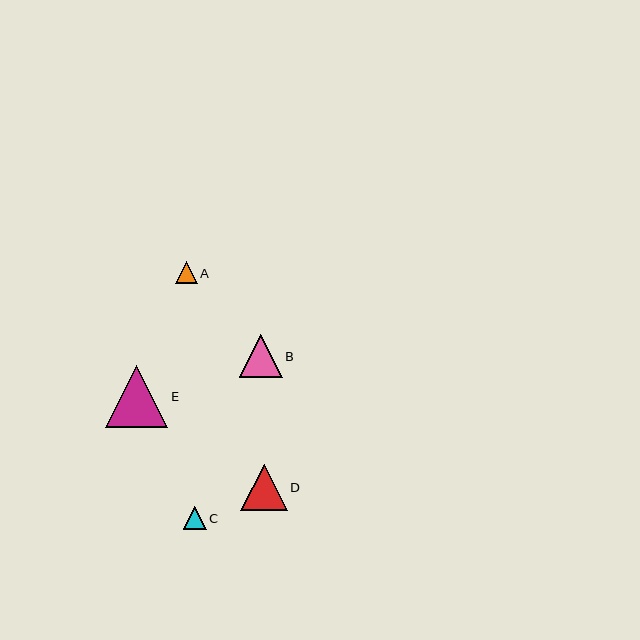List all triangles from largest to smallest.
From largest to smallest: E, D, B, C, A.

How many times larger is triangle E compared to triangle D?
Triangle E is approximately 1.3 times the size of triangle D.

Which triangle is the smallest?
Triangle A is the smallest with a size of approximately 22 pixels.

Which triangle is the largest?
Triangle E is the largest with a size of approximately 62 pixels.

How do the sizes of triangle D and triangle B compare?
Triangle D and triangle B are approximately the same size.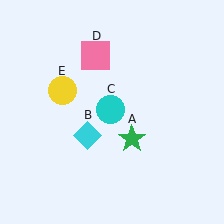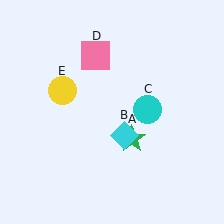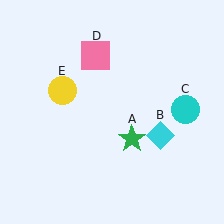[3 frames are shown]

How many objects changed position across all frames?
2 objects changed position: cyan diamond (object B), cyan circle (object C).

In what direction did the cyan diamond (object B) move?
The cyan diamond (object B) moved right.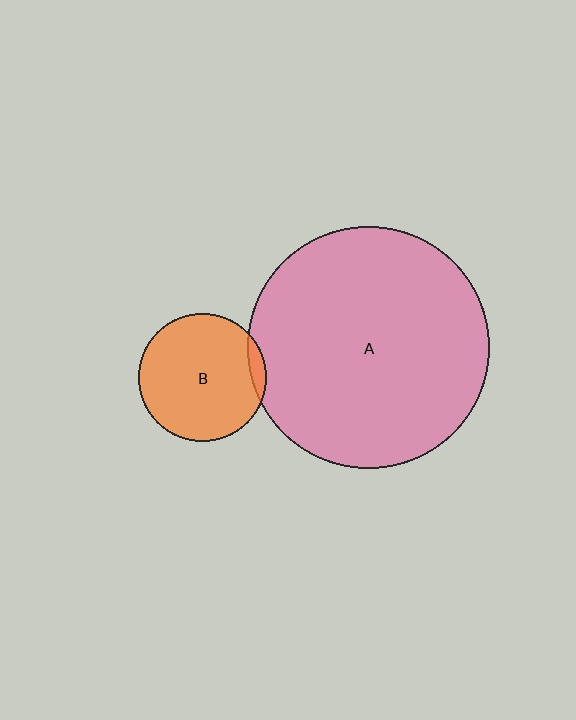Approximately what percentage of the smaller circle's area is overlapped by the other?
Approximately 5%.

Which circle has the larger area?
Circle A (pink).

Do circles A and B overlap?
Yes.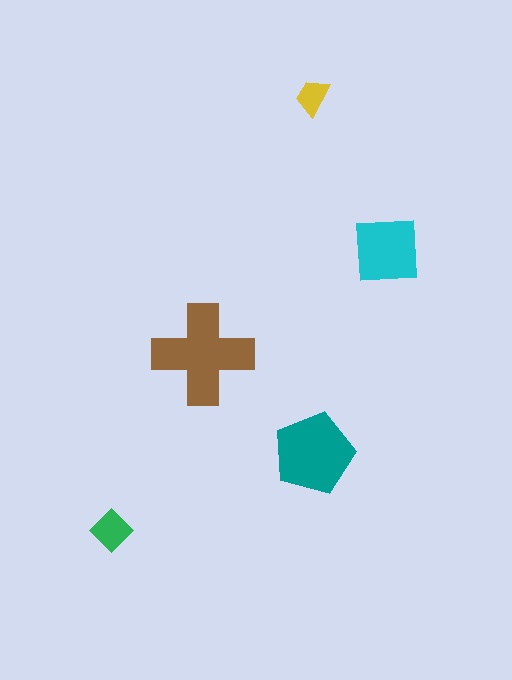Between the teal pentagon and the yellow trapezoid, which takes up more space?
The teal pentagon.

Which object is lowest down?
The green diamond is bottommost.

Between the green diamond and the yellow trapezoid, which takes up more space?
The green diamond.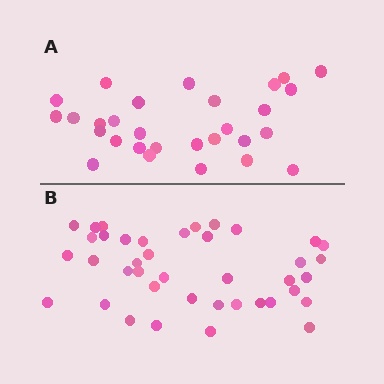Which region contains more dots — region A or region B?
Region B (the bottom region) has more dots.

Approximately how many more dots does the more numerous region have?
Region B has roughly 12 or so more dots than region A.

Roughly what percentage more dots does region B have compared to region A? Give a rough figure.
About 40% more.